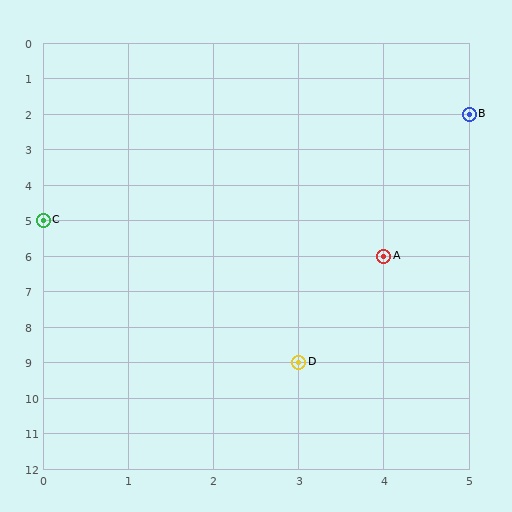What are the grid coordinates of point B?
Point B is at grid coordinates (5, 2).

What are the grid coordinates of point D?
Point D is at grid coordinates (3, 9).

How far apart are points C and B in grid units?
Points C and B are 5 columns and 3 rows apart (about 5.8 grid units diagonally).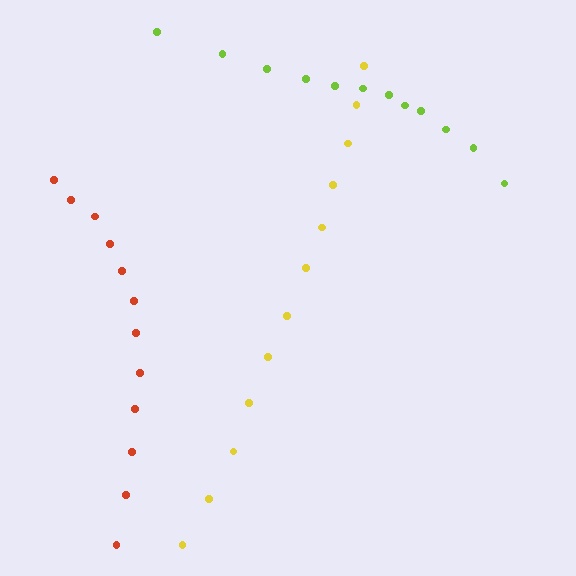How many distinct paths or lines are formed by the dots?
There are 3 distinct paths.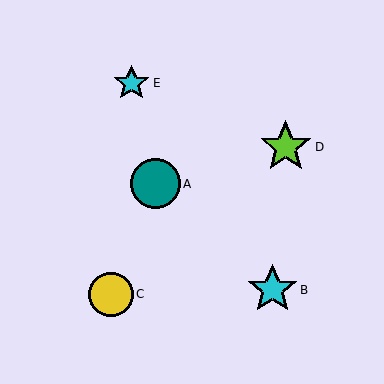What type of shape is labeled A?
Shape A is a teal circle.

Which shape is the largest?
The lime star (labeled D) is the largest.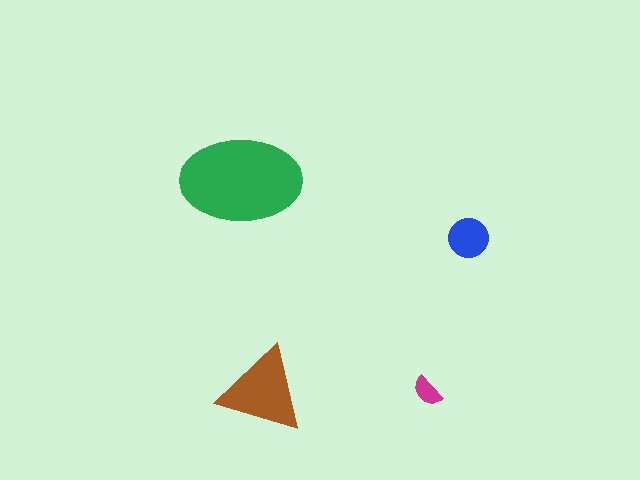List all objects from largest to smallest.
The green ellipse, the brown triangle, the blue circle, the magenta semicircle.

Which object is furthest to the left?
The green ellipse is leftmost.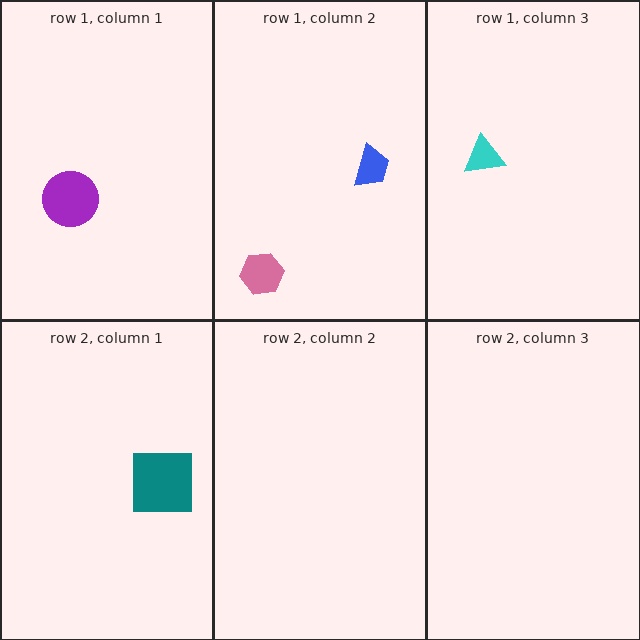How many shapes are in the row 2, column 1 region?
1.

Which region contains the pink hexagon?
The row 1, column 2 region.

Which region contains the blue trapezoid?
The row 1, column 2 region.